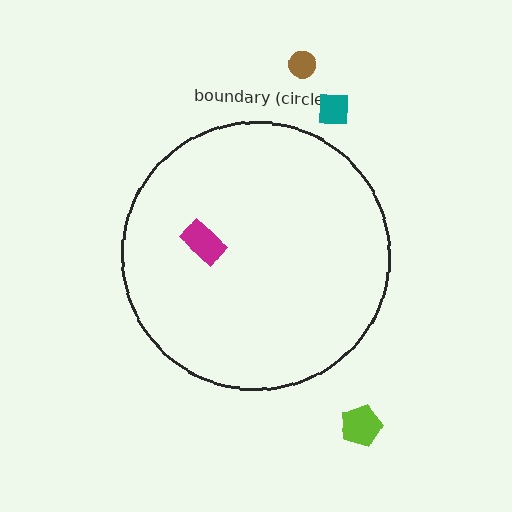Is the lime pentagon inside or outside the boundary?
Outside.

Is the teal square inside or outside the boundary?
Outside.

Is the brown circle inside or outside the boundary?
Outside.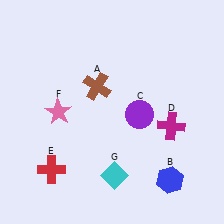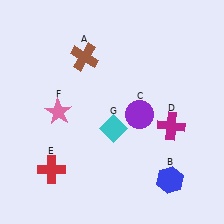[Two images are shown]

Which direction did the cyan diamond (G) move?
The cyan diamond (G) moved up.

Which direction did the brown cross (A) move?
The brown cross (A) moved up.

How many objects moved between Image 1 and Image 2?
2 objects moved between the two images.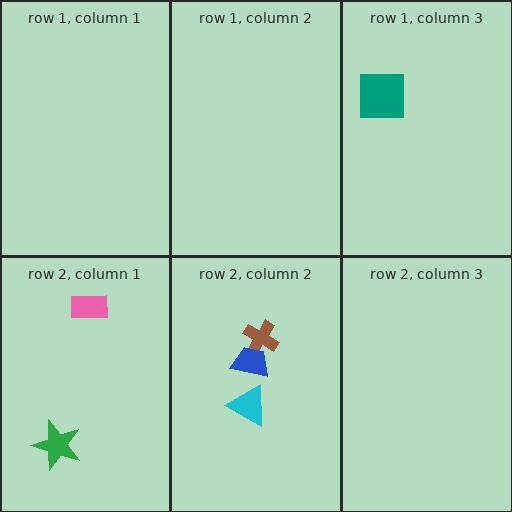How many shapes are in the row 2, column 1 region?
2.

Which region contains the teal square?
The row 1, column 3 region.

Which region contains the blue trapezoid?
The row 2, column 2 region.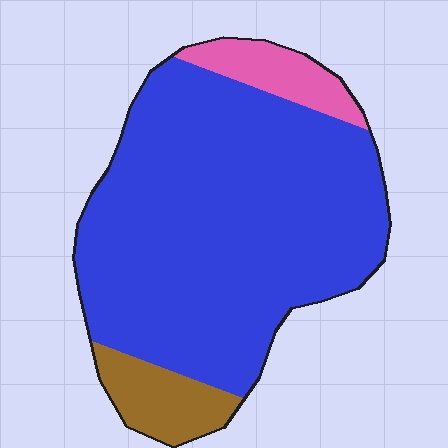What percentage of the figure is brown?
Brown covers around 10% of the figure.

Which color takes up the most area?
Blue, at roughly 80%.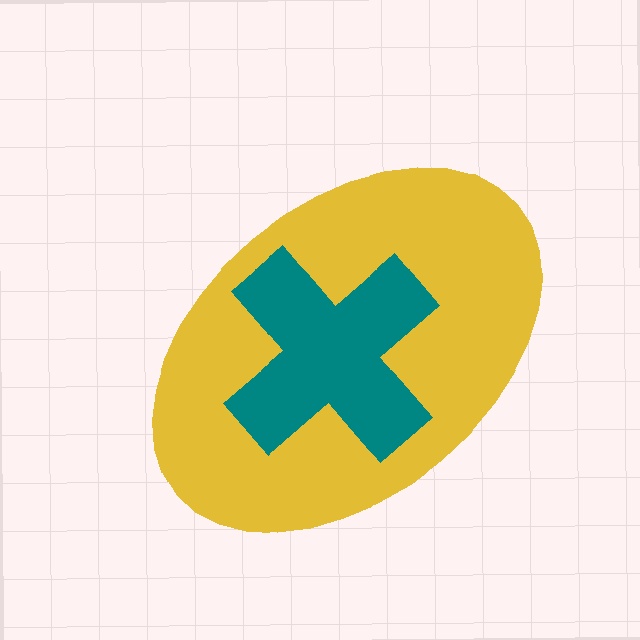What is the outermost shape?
The yellow ellipse.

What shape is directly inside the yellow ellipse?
The teal cross.